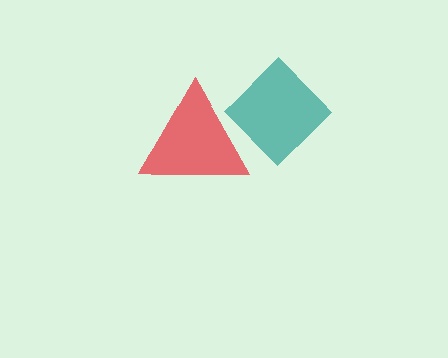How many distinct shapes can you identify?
There are 2 distinct shapes: a red triangle, a teal diamond.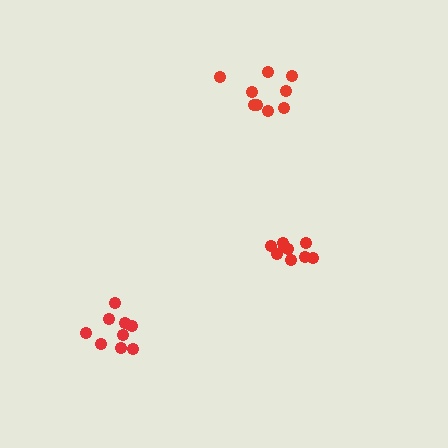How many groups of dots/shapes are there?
There are 3 groups.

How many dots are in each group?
Group 1: 9 dots, Group 2: 9 dots, Group 3: 10 dots (28 total).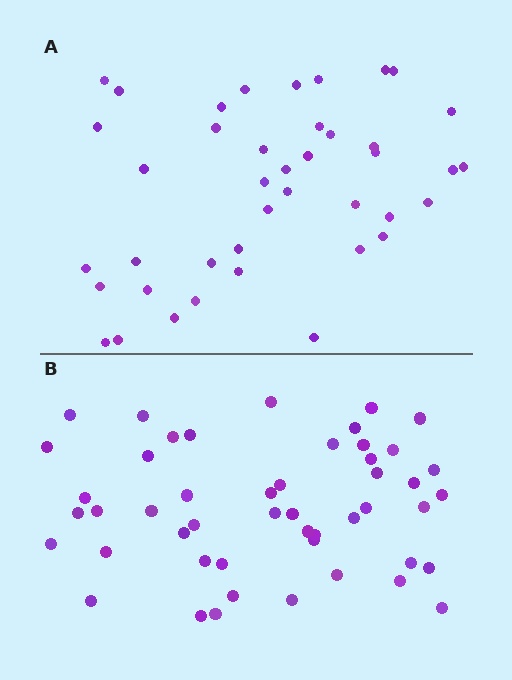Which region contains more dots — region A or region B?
Region B (the bottom region) has more dots.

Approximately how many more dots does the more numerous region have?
Region B has roughly 8 or so more dots than region A.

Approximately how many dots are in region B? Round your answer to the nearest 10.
About 50 dots. (The exact count is 49, which rounds to 50.)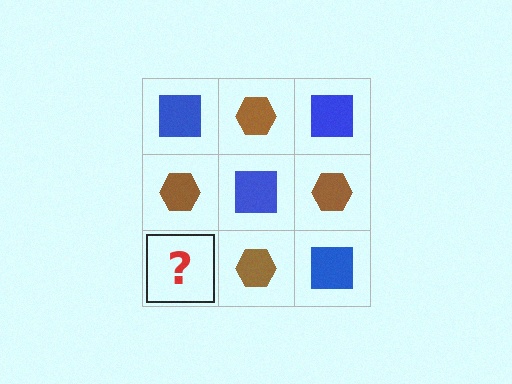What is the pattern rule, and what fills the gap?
The rule is that it alternates blue square and brown hexagon in a checkerboard pattern. The gap should be filled with a blue square.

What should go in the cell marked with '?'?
The missing cell should contain a blue square.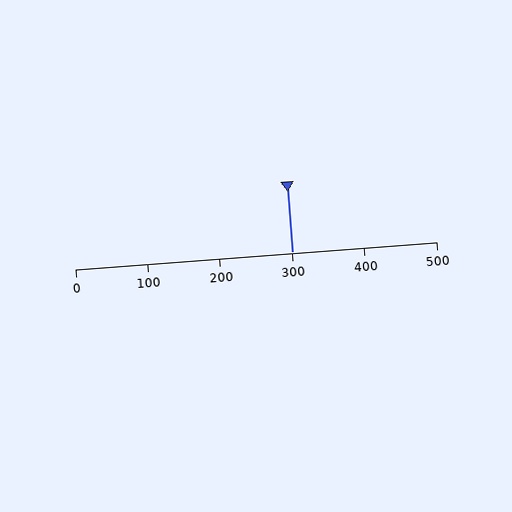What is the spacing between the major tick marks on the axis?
The major ticks are spaced 100 apart.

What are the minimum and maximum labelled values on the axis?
The axis runs from 0 to 500.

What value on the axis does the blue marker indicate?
The marker indicates approximately 300.